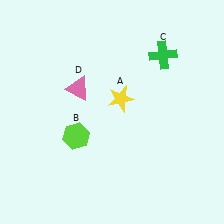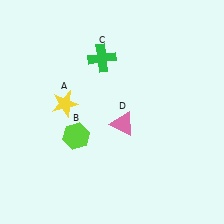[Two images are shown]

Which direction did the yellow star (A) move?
The yellow star (A) moved left.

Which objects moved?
The objects that moved are: the yellow star (A), the green cross (C), the pink triangle (D).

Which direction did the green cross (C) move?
The green cross (C) moved left.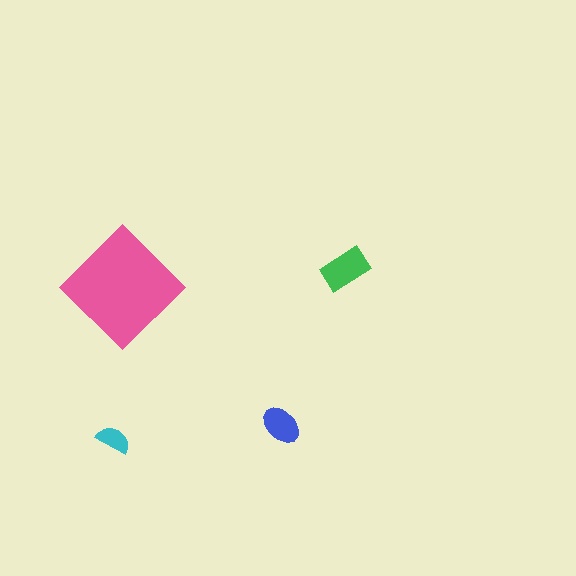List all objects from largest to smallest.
The pink diamond, the green rectangle, the blue ellipse, the cyan semicircle.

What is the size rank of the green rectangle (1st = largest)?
2nd.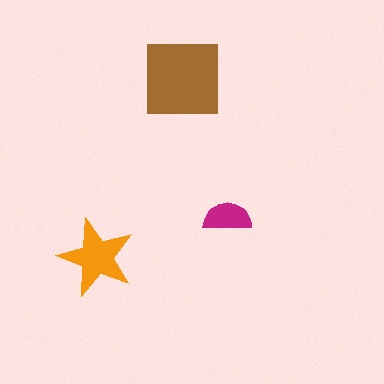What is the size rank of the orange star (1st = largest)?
2nd.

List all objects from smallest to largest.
The magenta semicircle, the orange star, the brown square.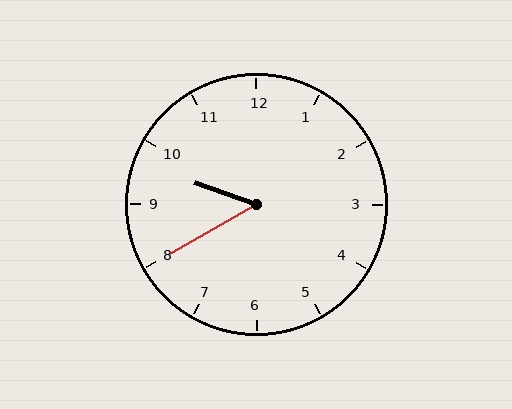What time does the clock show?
9:40.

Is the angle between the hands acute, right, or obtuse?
It is acute.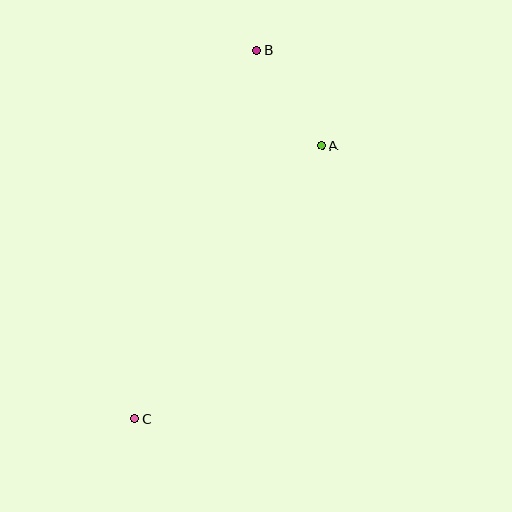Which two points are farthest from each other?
Points B and C are farthest from each other.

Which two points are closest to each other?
Points A and B are closest to each other.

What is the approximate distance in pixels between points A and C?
The distance between A and C is approximately 331 pixels.